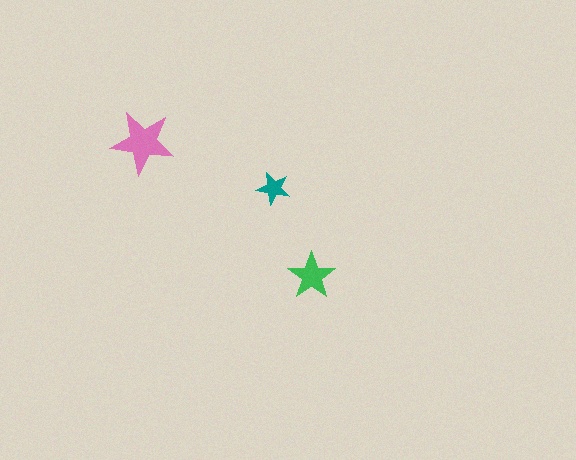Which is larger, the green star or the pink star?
The pink one.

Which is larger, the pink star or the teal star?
The pink one.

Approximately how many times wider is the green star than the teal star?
About 1.5 times wider.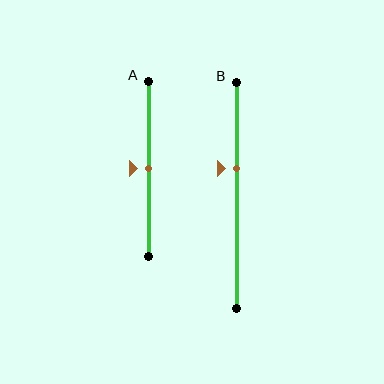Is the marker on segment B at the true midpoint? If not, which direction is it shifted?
No, the marker on segment B is shifted upward by about 12% of the segment length.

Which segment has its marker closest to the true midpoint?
Segment A has its marker closest to the true midpoint.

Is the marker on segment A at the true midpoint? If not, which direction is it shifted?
Yes, the marker on segment A is at the true midpoint.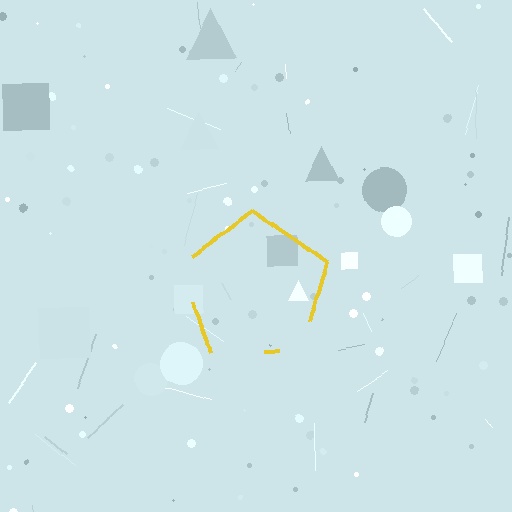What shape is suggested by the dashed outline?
The dashed outline suggests a pentagon.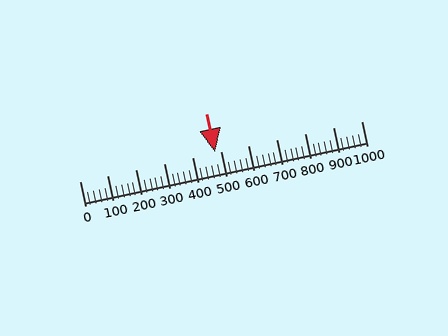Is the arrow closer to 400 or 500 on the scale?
The arrow is closer to 500.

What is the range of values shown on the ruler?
The ruler shows values from 0 to 1000.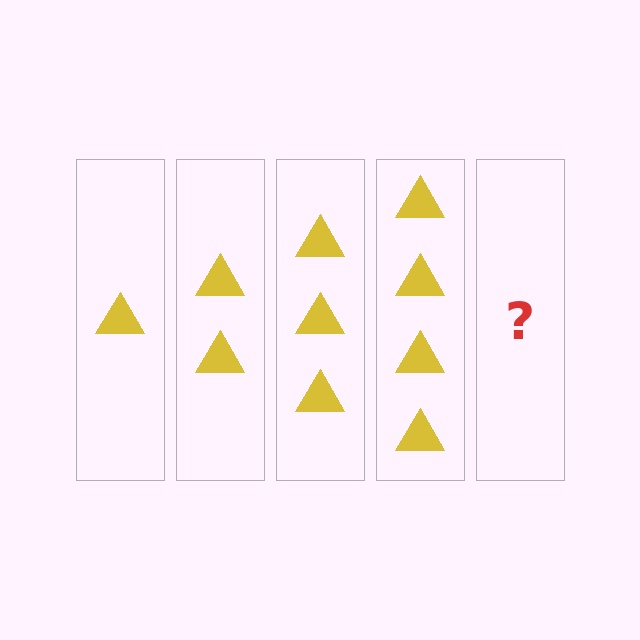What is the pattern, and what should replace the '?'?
The pattern is that each step adds one more triangle. The '?' should be 5 triangles.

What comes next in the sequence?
The next element should be 5 triangles.